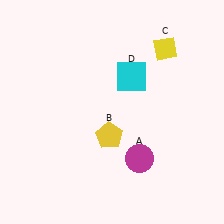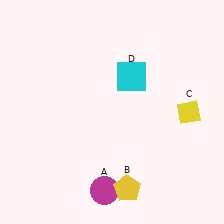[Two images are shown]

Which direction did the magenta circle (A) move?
The magenta circle (A) moved left.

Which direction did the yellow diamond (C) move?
The yellow diamond (C) moved down.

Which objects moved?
The objects that moved are: the magenta circle (A), the yellow pentagon (B), the yellow diamond (C).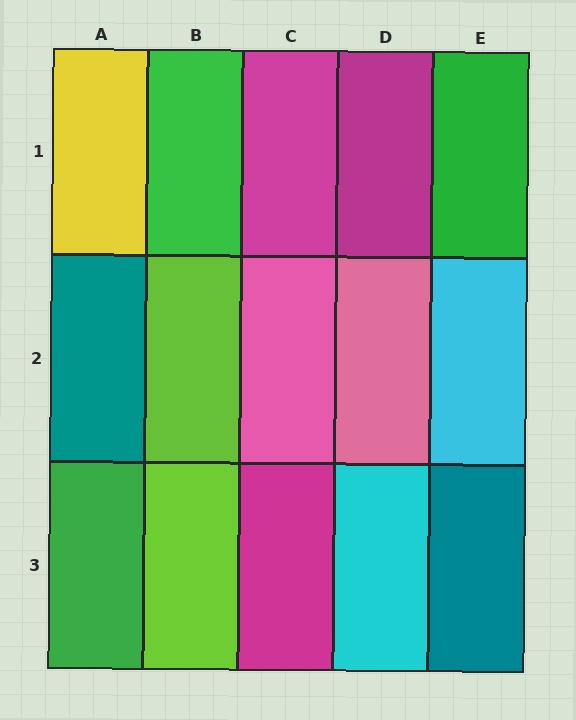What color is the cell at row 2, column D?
Pink.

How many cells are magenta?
3 cells are magenta.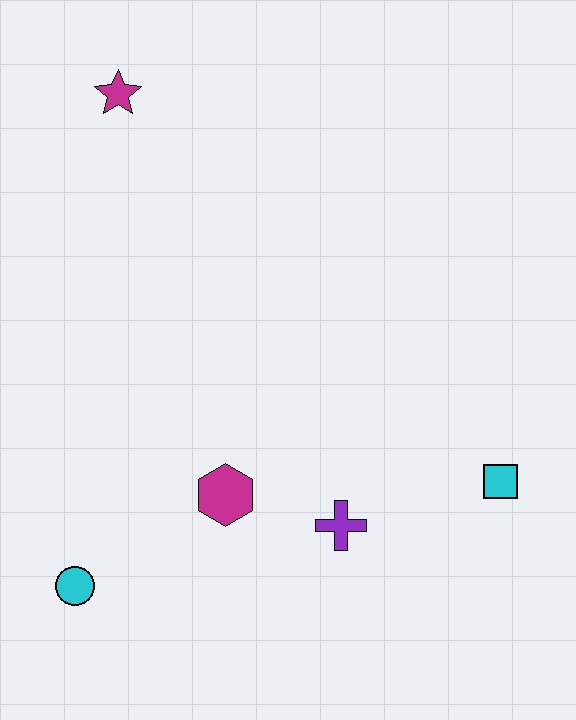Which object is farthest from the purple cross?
The magenta star is farthest from the purple cross.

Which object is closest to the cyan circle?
The magenta hexagon is closest to the cyan circle.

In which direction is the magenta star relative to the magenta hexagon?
The magenta star is above the magenta hexagon.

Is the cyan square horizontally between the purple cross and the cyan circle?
No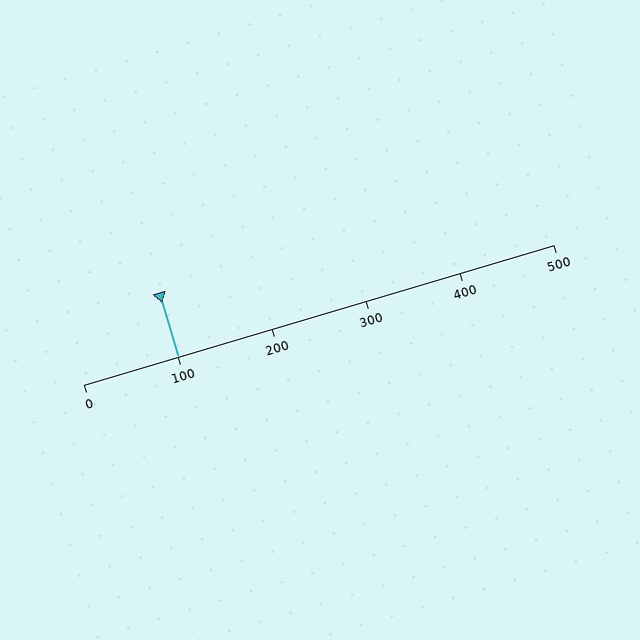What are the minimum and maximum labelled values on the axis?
The axis runs from 0 to 500.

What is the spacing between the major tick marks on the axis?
The major ticks are spaced 100 apart.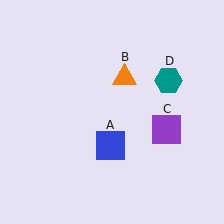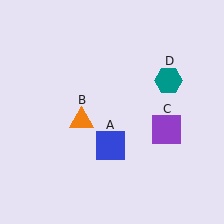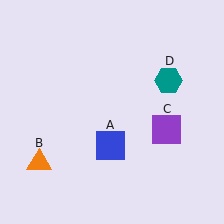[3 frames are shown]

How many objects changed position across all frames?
1 object changed position: orange triangle (object B).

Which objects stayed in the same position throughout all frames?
Blue square (object A) and purple square (object C) and teal hexagon (object D) remained stationary.